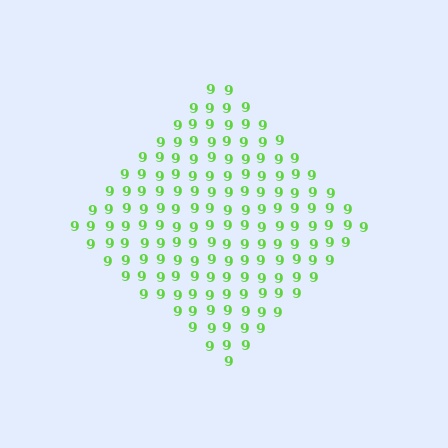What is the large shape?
The large shape is a diamond.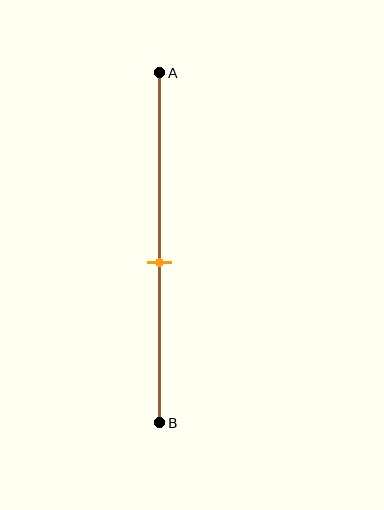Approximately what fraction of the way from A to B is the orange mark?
The orange mark is approximately 55% of the way from A to B.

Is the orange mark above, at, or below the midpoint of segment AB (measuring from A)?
The orange mark is below the midpoint of segment AB.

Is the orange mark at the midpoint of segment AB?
No, the mark is at about 55% from A, not at the 50% midpoint.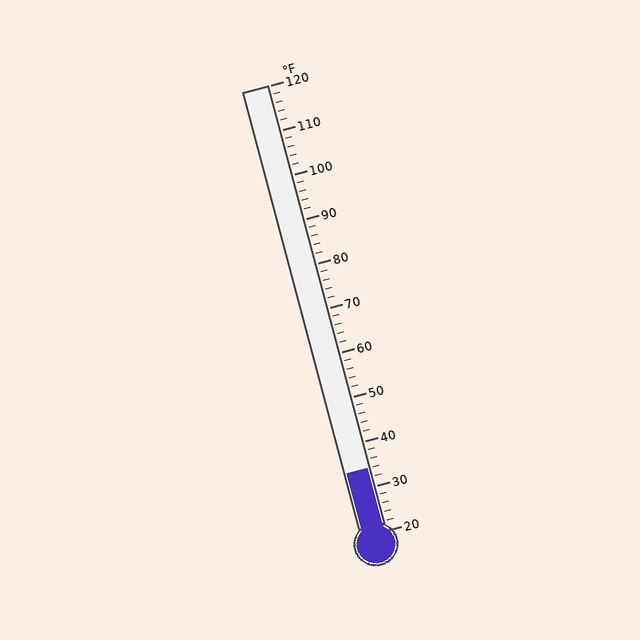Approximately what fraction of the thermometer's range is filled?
The thermometer is filled to approximately 15% of its range.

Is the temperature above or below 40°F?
The temperature is below 40°F.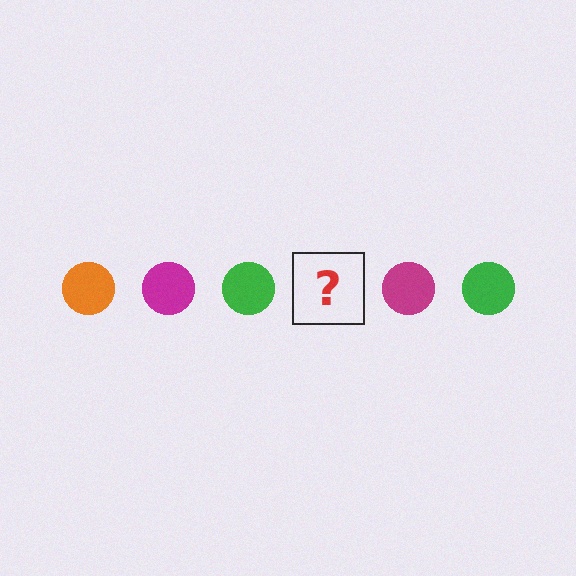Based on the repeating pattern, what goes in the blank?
The blank should be an orange circle.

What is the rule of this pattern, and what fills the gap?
The rule is that the pattern cycles through orange, magenta, green circles. The gap should be filled with an orange circle.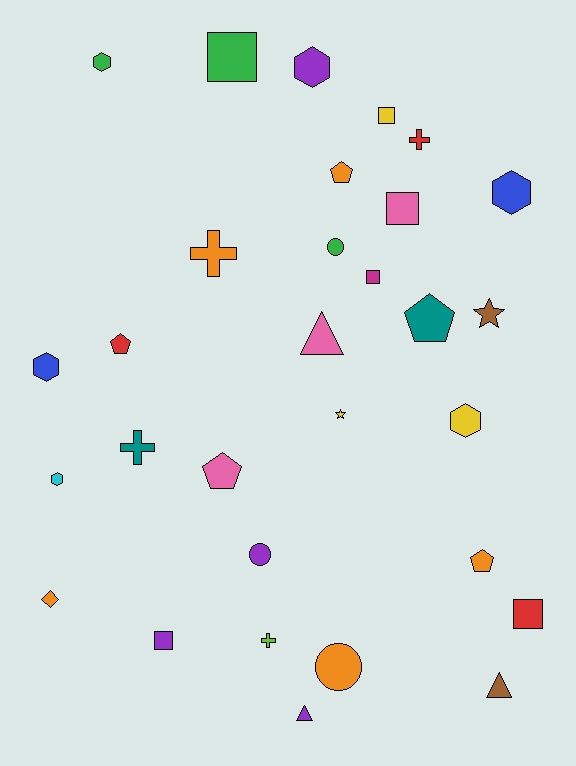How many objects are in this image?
There are 30 objects.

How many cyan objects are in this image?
There is 1 cyan object.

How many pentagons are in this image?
There are 5 pentagons.